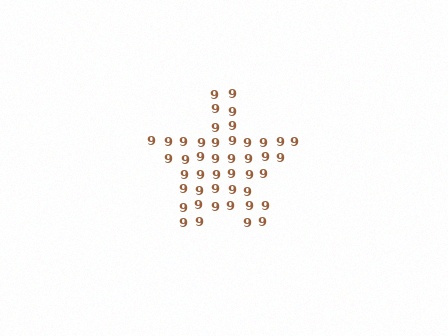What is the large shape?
The large shape is a star.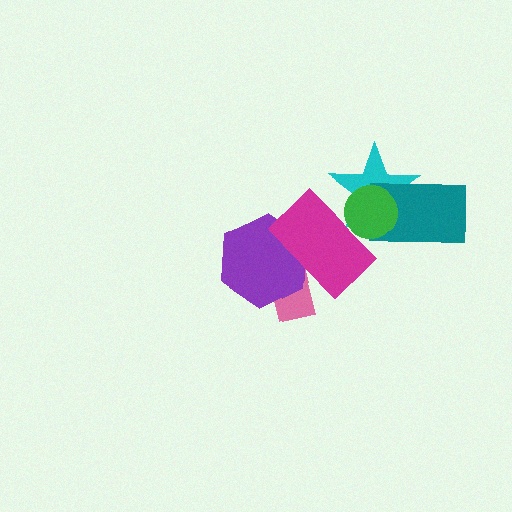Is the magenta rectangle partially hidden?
No, no other shape covers it.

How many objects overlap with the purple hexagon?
2 objects overlap with the purple hexagon.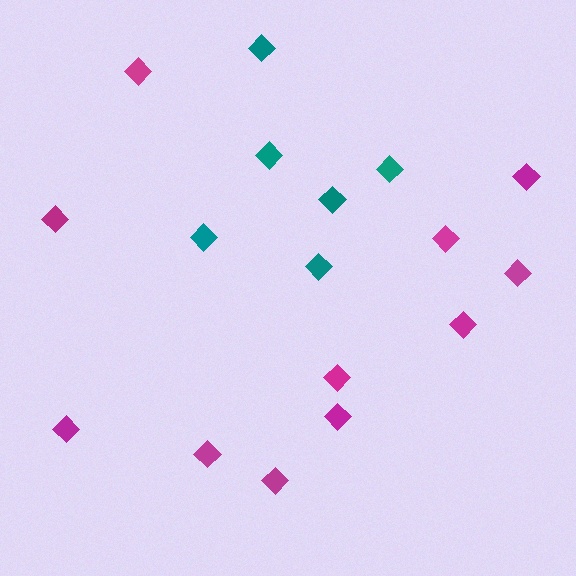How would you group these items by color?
There are 2 groups: one group of teal diamonds (6) and one group of magenta diamonds (11).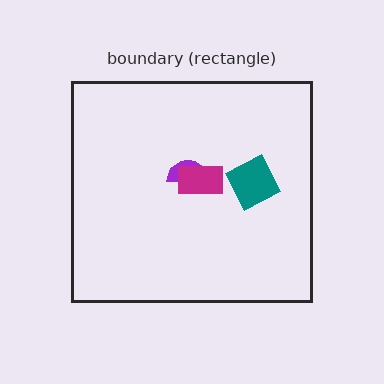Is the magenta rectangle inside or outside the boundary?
Inside.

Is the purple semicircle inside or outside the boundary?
Inside.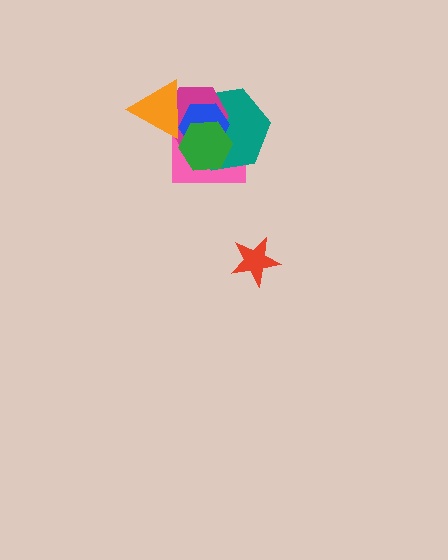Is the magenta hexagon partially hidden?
Yes, it is partially covered by another shape.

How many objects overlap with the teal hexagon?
5 objects overlap with the teal hexagon.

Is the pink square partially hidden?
Yes, it is partially covered by another shape.